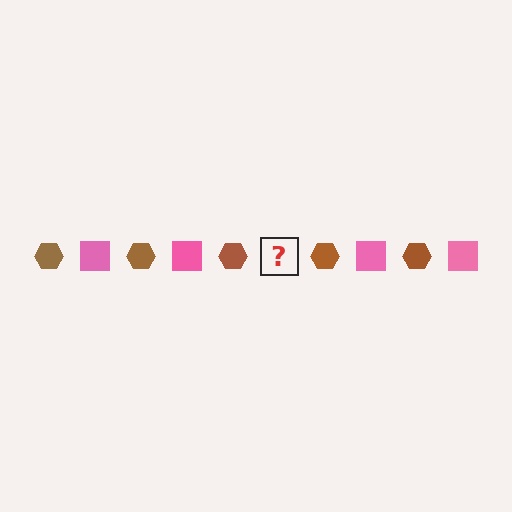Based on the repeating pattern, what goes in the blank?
The blank should be a pink square.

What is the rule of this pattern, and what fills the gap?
The rule is that the pattern alternates between brown hexagon and pink square. The gap should be filled with a pink square.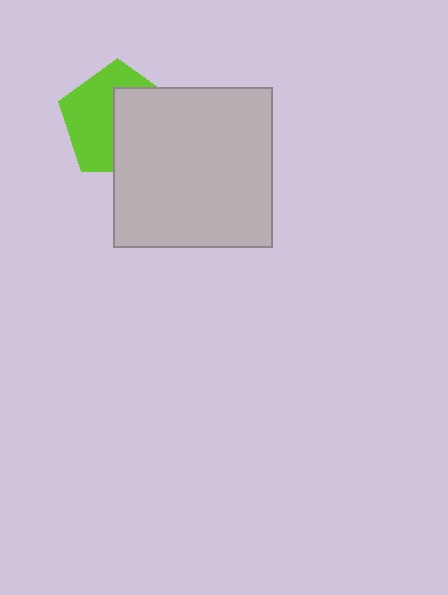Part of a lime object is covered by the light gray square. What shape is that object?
It is a pentagon.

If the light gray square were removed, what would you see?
You would see the complete lime pentagon.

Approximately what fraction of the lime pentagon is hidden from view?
Roughly 48% of the lime pentagon is hidden behind the light gray square.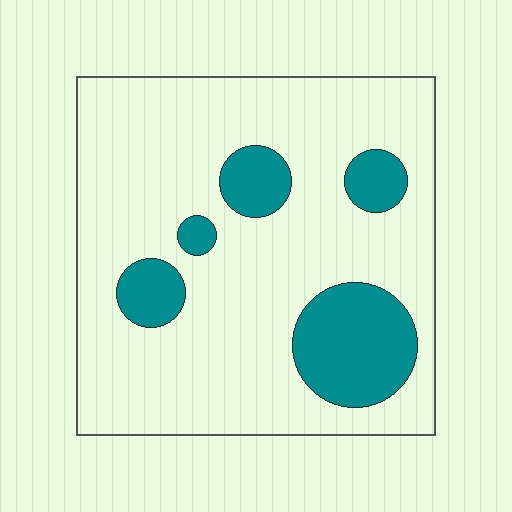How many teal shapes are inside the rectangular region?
5.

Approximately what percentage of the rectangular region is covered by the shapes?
Approximately 20%.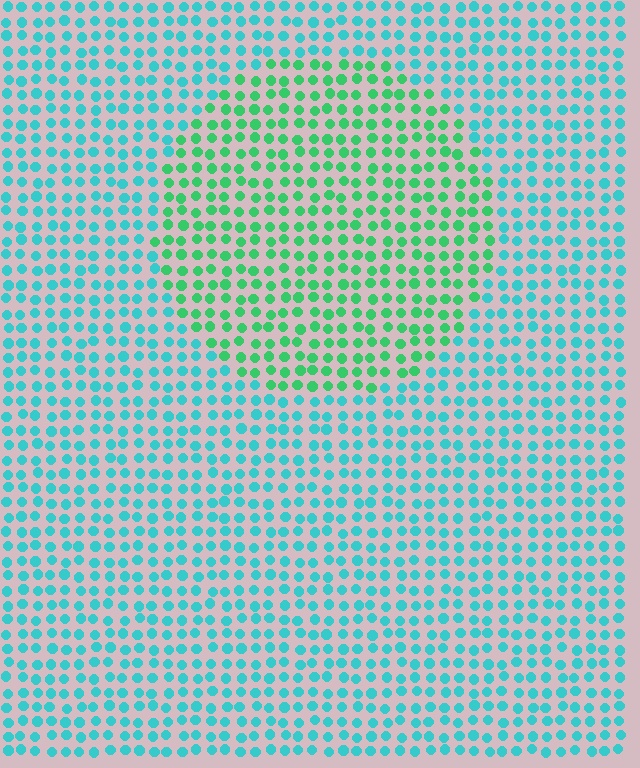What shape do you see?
I see a circle.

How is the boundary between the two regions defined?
The boundary is defined purely by a slight shift in hue (about 40 degrees). Spacing, size, and orientation are identical on both sides.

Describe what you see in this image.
The image is filled with small cyan elements in a uniform arrangement. A circle-shaped region is visible where the elements are tinted to a slightly different hue, forming a subtle color boundary.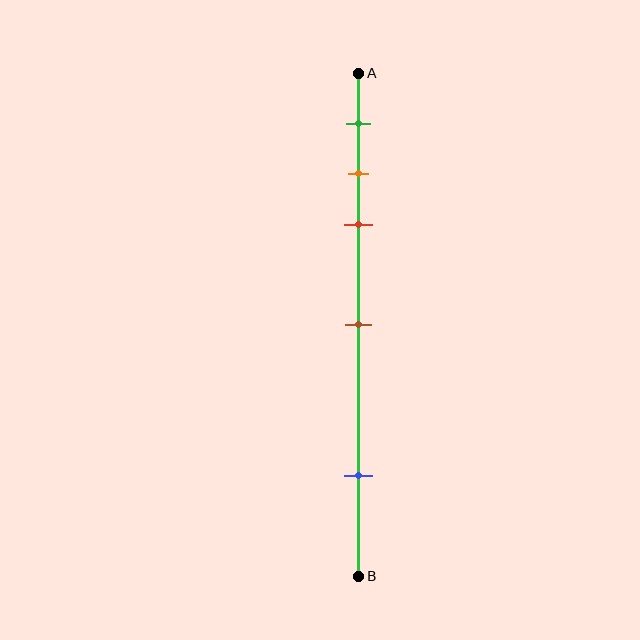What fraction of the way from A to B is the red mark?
The red mark is approximately 30% (0.3) of the way from A to B.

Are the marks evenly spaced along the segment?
No, the marks are not evenly spaced.